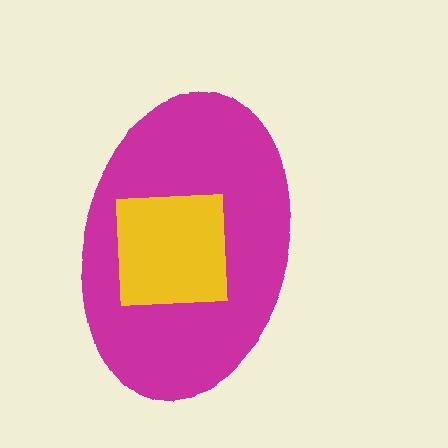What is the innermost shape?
The yellow square.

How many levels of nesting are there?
2.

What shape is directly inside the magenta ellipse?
The yellow square.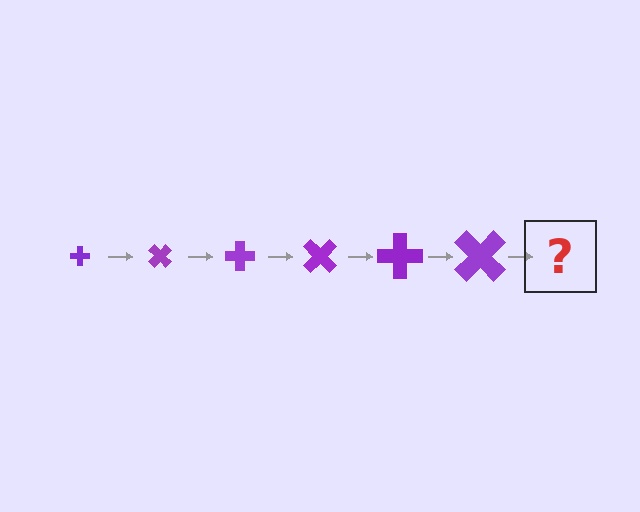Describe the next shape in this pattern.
It should be a cross, larger than the previous one and rotated 270 degrees from the start.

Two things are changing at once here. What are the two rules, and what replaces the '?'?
The two rules are that the cross grows larger each step and it rotates 45 degrees each step. The '?' should be a cross, larger than the previous one and rotated 270 degrees from the start.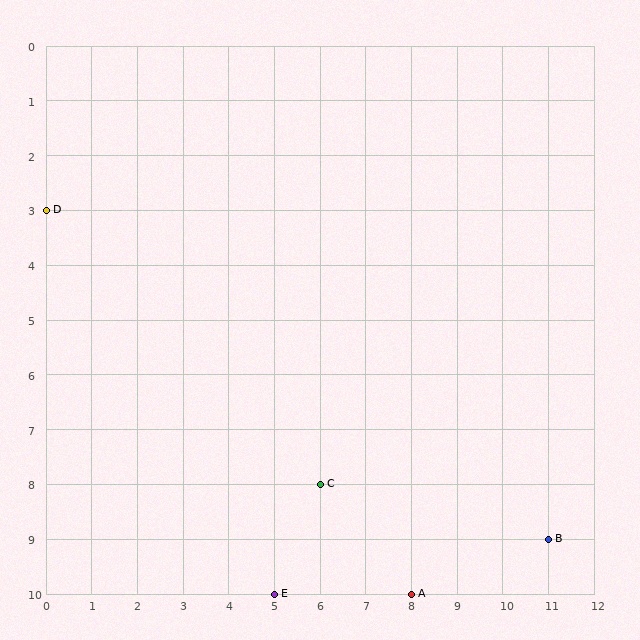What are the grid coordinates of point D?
Point D is at grid coordinates (0, 3).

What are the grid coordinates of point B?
Point B is at grid coordinates (11, 9).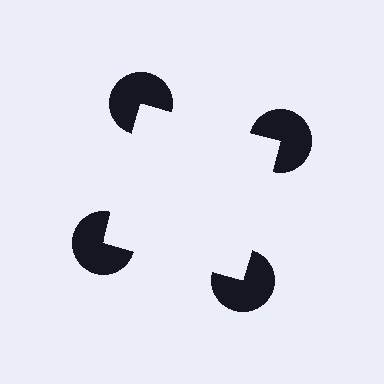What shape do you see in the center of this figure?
An illusory square — its edges are inferred from the aligned wedge cuts in the pac-man discs, not physically drawn.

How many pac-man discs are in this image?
There are 4 — one at each vertex of the illusory square.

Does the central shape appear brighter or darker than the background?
It typically appears slightly brighter than the background, even though no actual brightness change is drawn.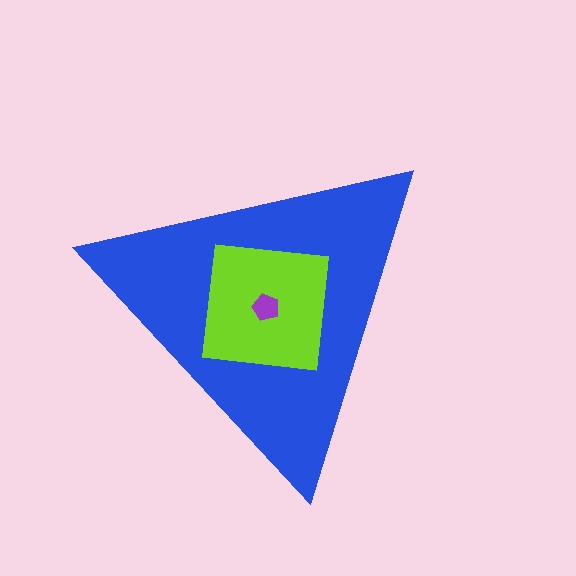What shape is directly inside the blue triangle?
The lime square.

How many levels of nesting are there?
3.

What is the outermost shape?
The blue triangle.